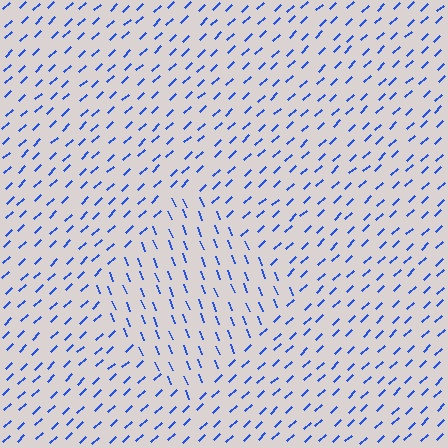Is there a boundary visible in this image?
Yes, there is a texture boundary formed by a change in line orientation.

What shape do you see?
I see a diamond.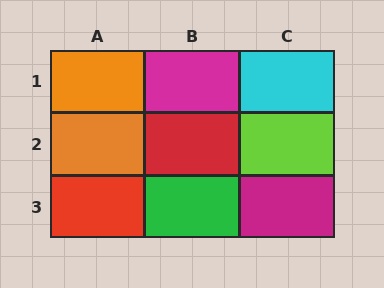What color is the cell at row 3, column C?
Magenta.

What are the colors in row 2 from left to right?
Orange, red, lime.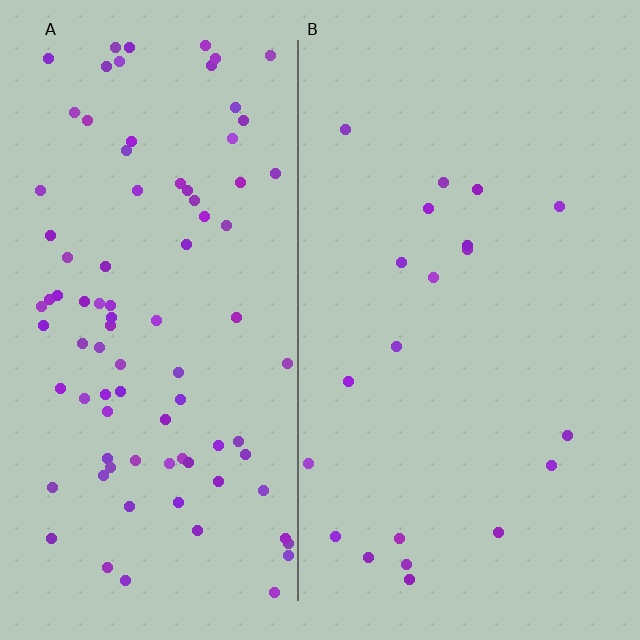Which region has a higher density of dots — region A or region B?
A (the left).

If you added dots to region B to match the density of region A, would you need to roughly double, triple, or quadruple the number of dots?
Approximately quadruple.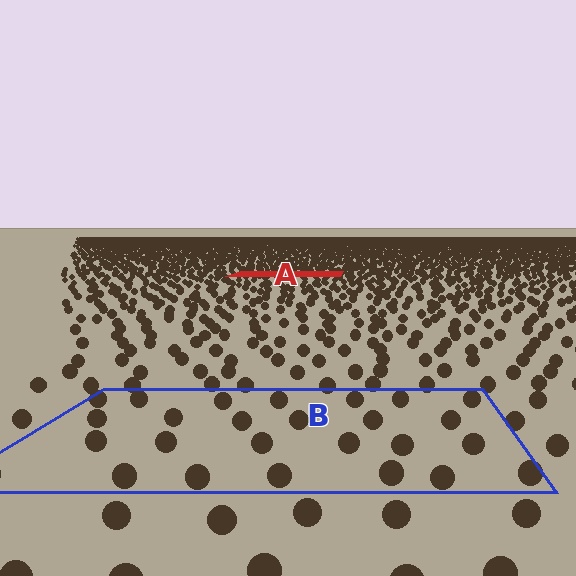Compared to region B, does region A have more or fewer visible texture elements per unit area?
Region A has more texture elements per unit area — they are packed more densely because it is farther away.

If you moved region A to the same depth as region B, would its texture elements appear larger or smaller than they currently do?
They would appear larger. At a closer depth, the same texture elements are projected at a bigger on-screen size.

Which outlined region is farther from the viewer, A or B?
Region A is farther from the viewer — the texture elements inside it appear smaller and more densely packed.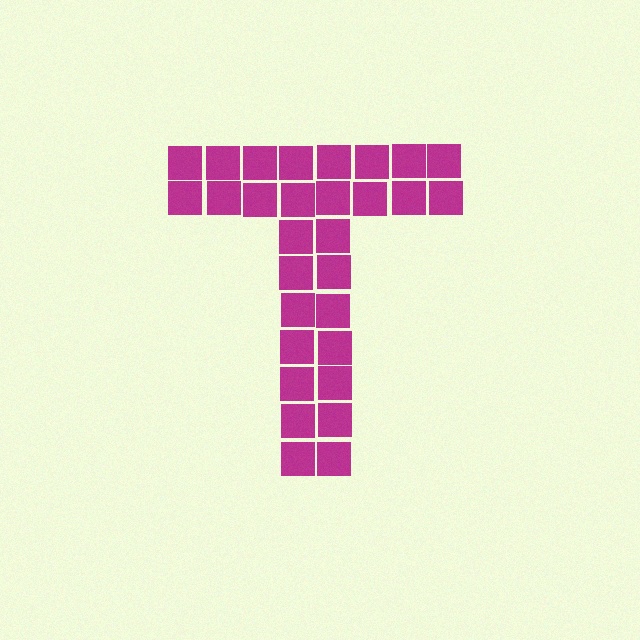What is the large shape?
The large shape is the letter T.